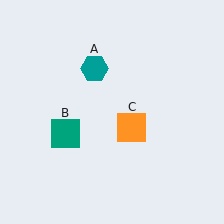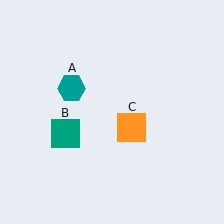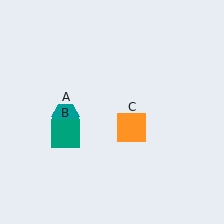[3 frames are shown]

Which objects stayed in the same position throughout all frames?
Teal square (object B) and orange square (object C) remained stationary.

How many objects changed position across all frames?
1 object changed position: teal hexagon (object A).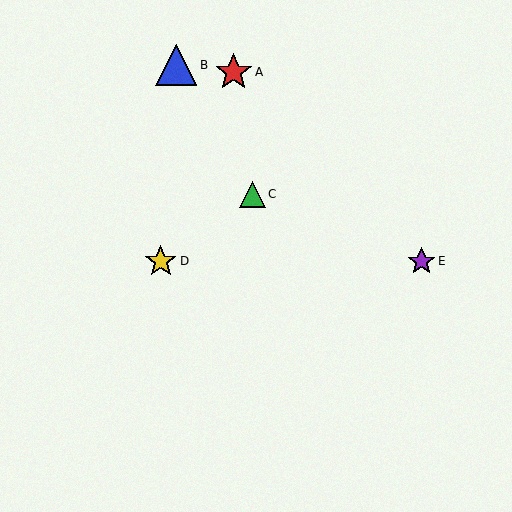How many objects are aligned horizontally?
2 objects (D, E) are aligned horizontally.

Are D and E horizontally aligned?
Yes, both are at y≈261.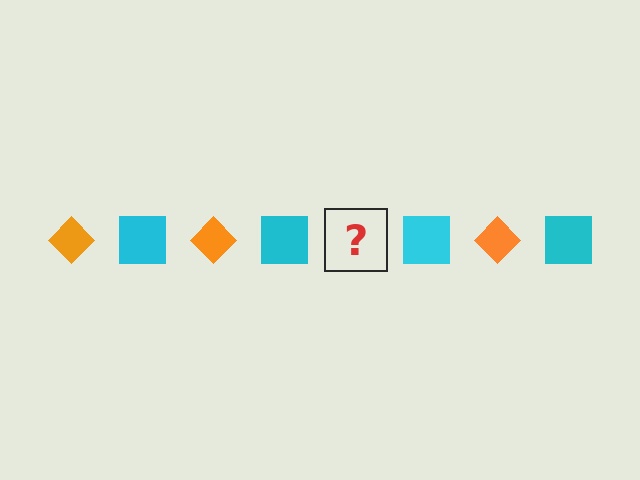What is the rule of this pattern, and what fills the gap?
The rule is that the pattern alternates between orange diamond and cyan square. The gap should be filled with an orange diamond.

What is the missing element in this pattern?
The missing element is an orange diamond.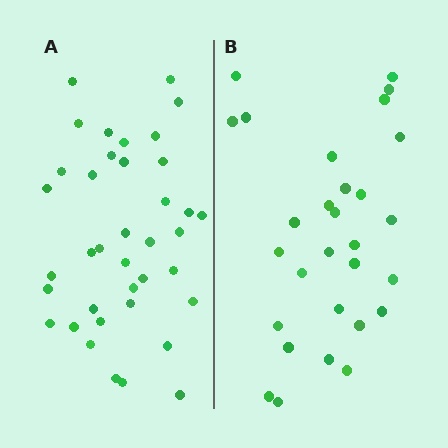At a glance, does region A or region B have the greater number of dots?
Region A (the left region) has more dots.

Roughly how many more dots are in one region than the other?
Region A has roughly 8 or so more dots than region B.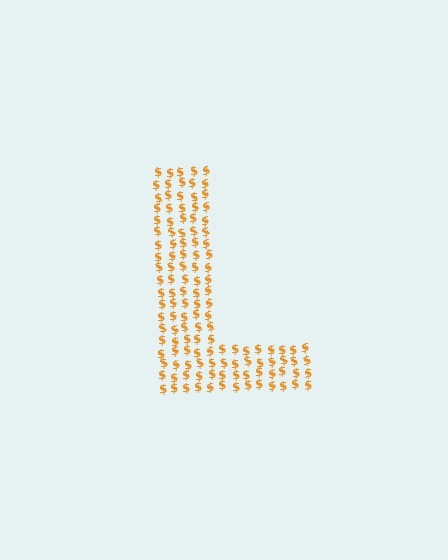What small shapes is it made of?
It is made of small dollar signs.